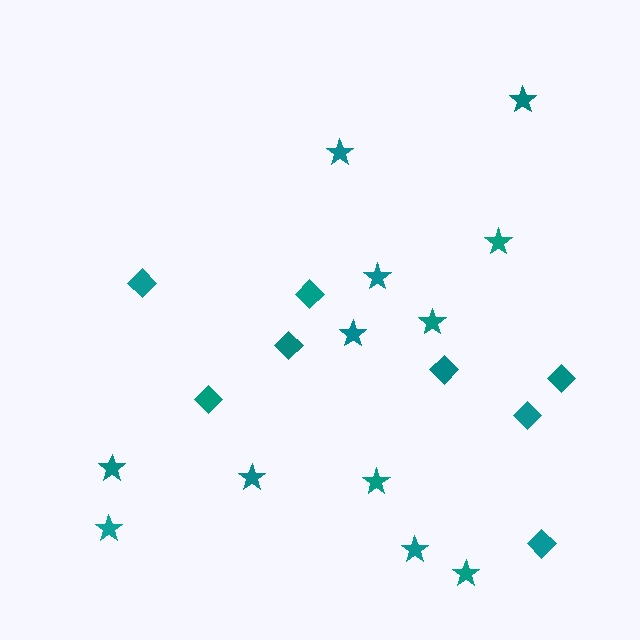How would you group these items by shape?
There are 2 groups: one group of diamonds (8) and one group of stars (12).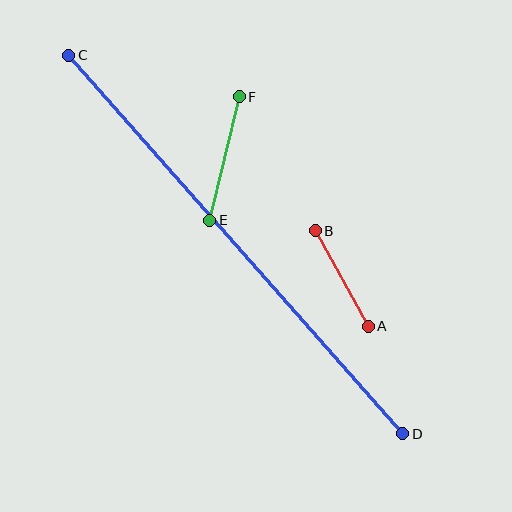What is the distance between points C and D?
The distance is approximately 505 pixels.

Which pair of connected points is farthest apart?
Points C and D are farthest apart.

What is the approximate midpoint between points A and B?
The midpoint is at approximately (342, 278) pixels.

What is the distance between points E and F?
The distance is approximately 127 pixels.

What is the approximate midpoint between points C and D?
The midpoint is at approximately (236, 244) pixels.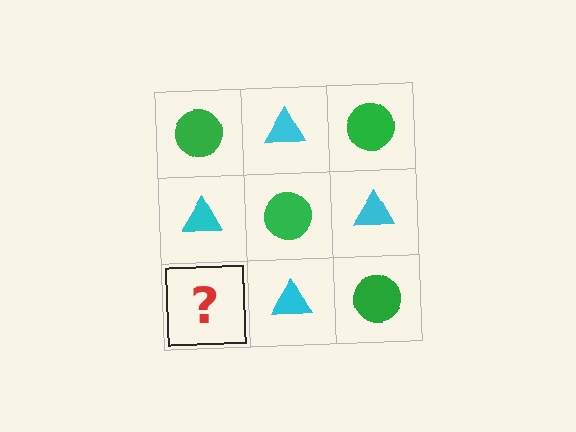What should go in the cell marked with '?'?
The missing cell should contain a green circle.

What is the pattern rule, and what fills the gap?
The rule is that it alternates green circle and cyan triangle in a checkerboard pattern. The gap should be filled with a green circle.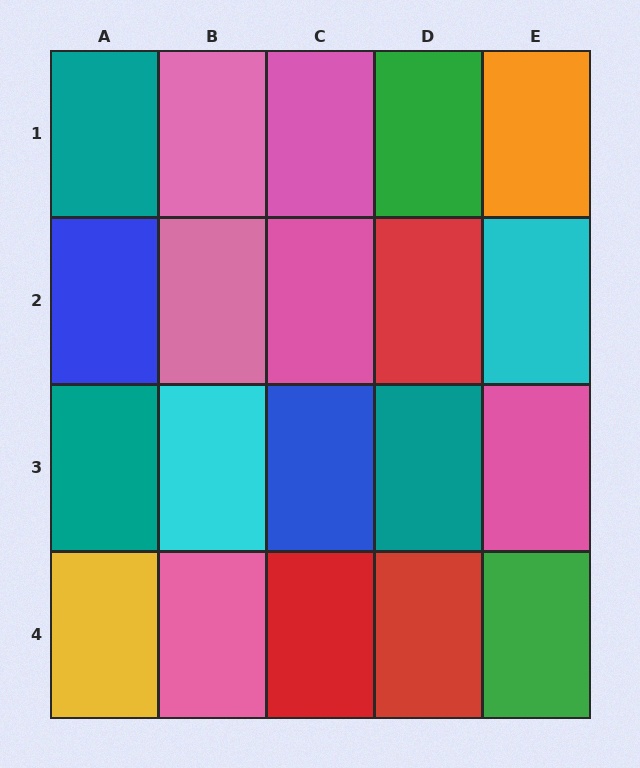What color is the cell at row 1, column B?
Pink.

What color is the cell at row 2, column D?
Red.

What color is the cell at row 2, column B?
Pink.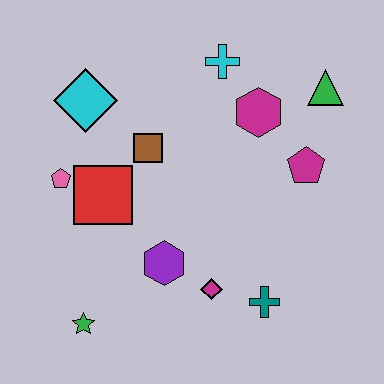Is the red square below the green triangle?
Yes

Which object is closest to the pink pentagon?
The red square is closest to the pink pentagon.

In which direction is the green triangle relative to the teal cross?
The green triangle is above the teal cross.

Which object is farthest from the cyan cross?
The green star is farthest from the cyan cross.